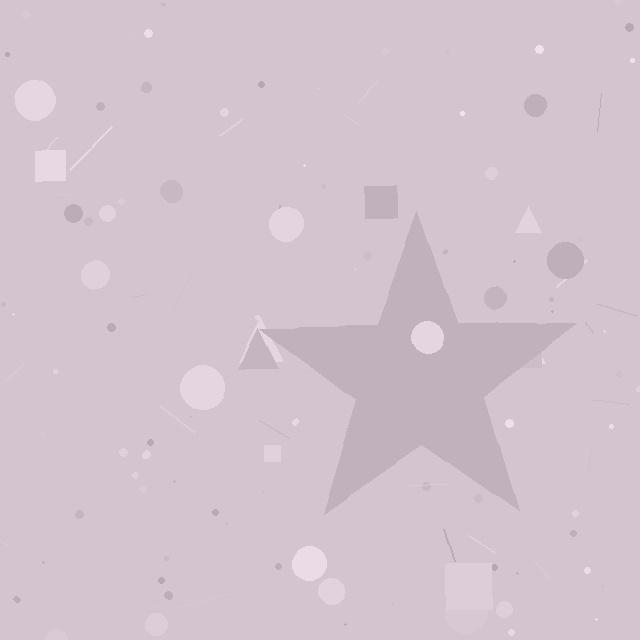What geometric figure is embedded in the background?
A star is embedded in the background.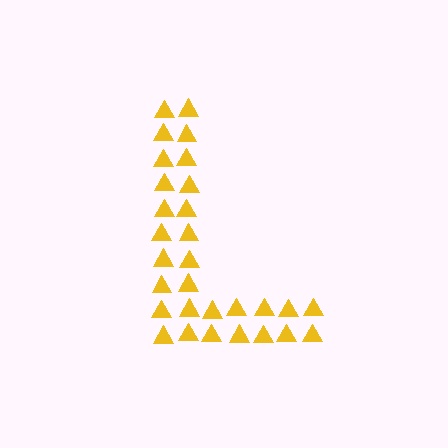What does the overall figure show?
The overall figure shows the letter L.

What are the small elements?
The small elements are triangles.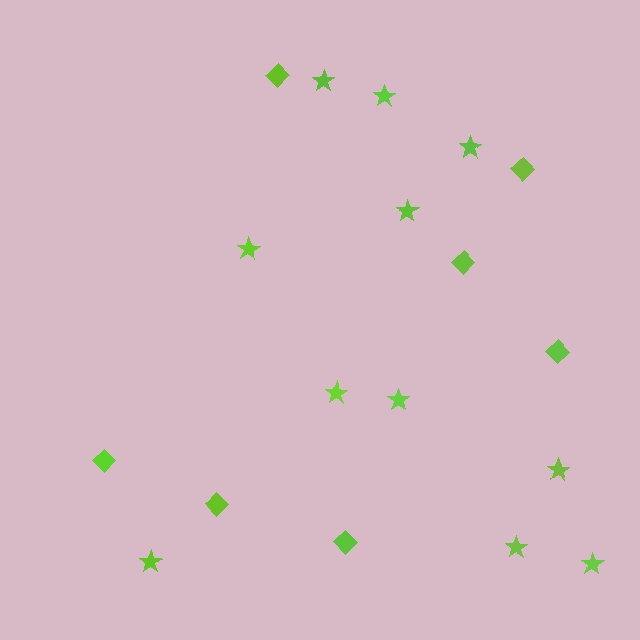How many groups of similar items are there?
There are 2 groups: one group of stars (11) and one group of diamonds (7).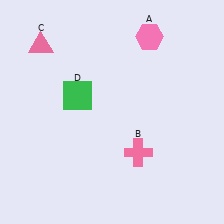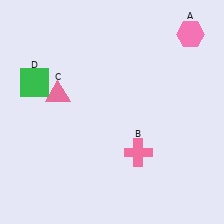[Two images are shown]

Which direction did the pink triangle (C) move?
The pink triangle (C) moved down.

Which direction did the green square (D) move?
The green square (D) moved left.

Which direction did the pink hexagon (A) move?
The pink hexagon (A) moved right.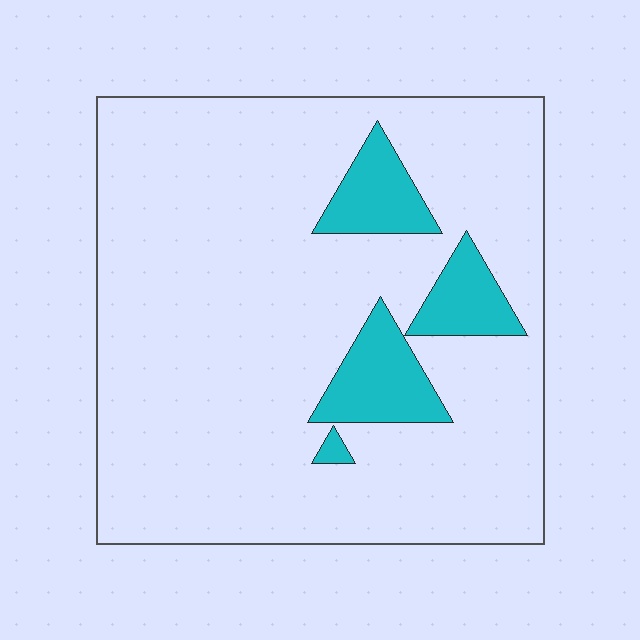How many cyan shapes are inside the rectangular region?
4.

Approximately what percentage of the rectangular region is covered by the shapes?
Approximately 10%.